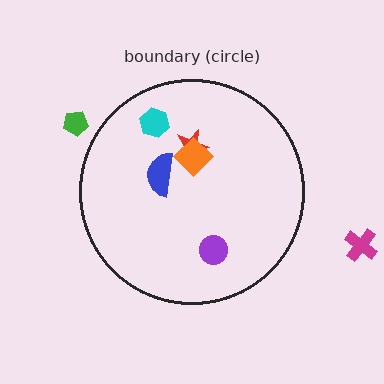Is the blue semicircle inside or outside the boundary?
Inside.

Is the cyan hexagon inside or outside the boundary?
Inside.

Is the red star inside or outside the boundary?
Inside.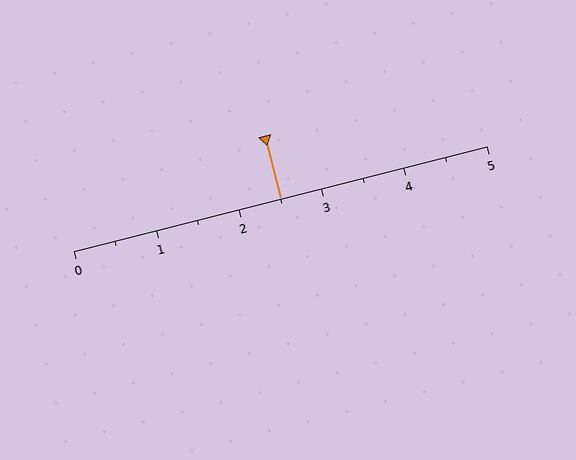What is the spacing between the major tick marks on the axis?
The major ticks are spaced 1 apart.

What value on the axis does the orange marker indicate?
The marker indicates approximately 2.5.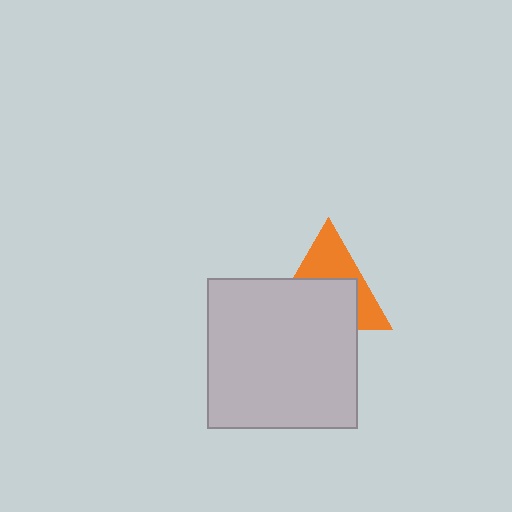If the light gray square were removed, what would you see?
You would see the complete orange triangle.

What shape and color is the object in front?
The object in front is a light gray square.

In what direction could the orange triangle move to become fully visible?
The orange triangle could move up. That would shift it out from behind the light gray square entirely.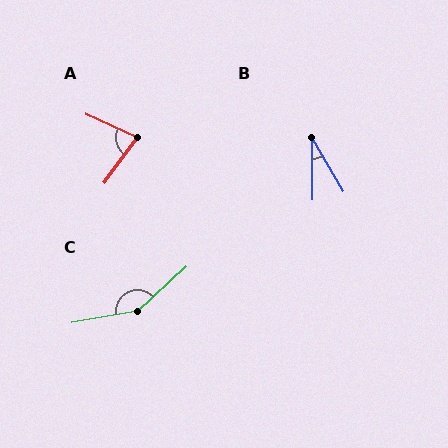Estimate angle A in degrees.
Approximately 78 degrees.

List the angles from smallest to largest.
B (29°), A (78°), C (147°).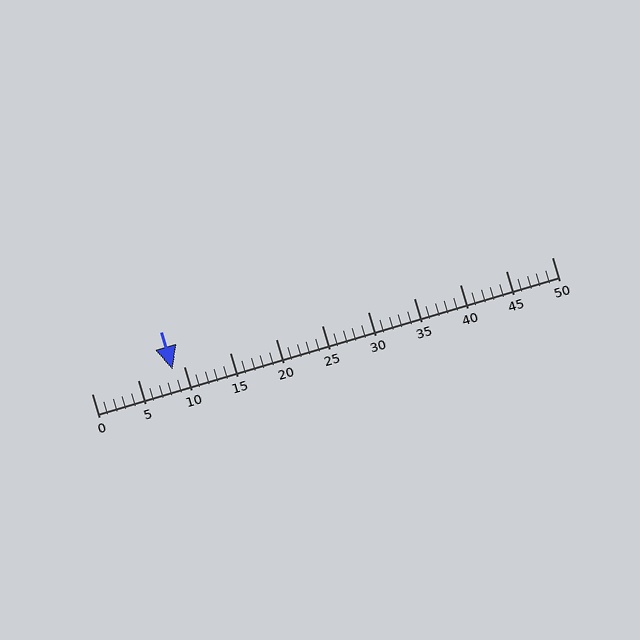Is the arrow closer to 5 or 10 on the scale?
The arrow is closer to 10.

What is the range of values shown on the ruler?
The ruler shows values from 0 to 50.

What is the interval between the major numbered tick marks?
The major tick marks are spaced 5 units apart.